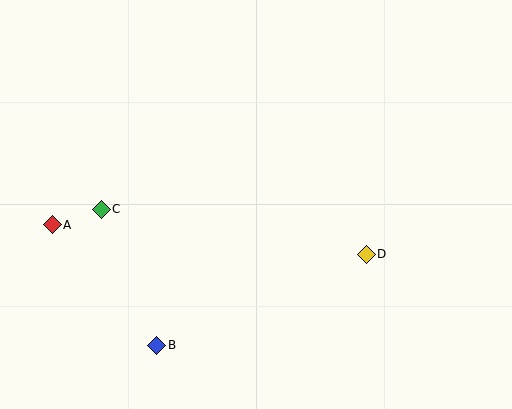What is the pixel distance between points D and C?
The distance between D and C is 269 pixels.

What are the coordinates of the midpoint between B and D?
The midpoint between B and D is at (262, 300).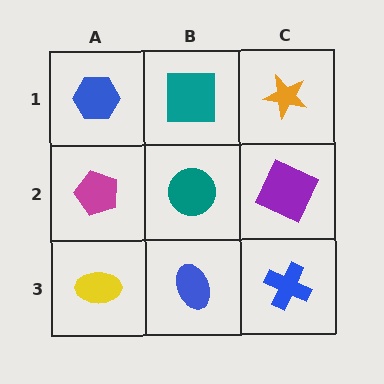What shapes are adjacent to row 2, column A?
A blue hexagon (row 1, column A), a yellow ellipse (row 3, column A), a teal circle (row 2, column B).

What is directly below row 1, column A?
A magenta pentagon.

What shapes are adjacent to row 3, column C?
A purple square (row 2, column C), a blue ellipse (row 3, column B).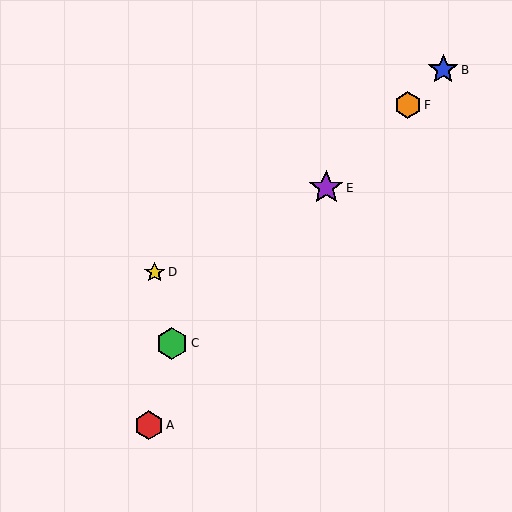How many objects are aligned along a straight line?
4 objects (B, C, E, F) are aligned along a straight line.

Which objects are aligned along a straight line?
Objects B, C, E, F are aligned along a straight line.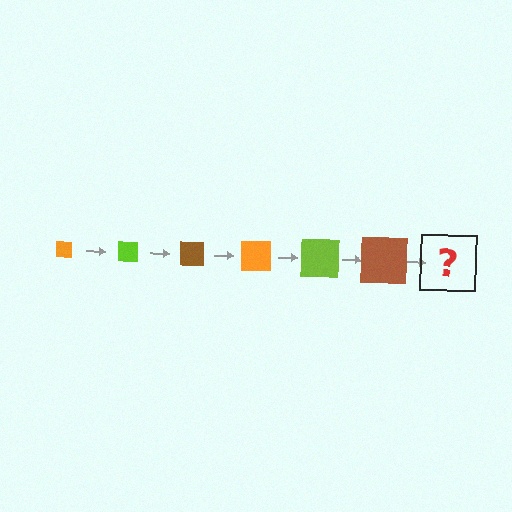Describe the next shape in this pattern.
It should be an orange square, larger than the previous one.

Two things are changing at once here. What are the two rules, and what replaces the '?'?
The two rules are that the square grows larger each step and the color cycles through orange, lime, and brown. The '?' should be an orange square, larger than the previous one.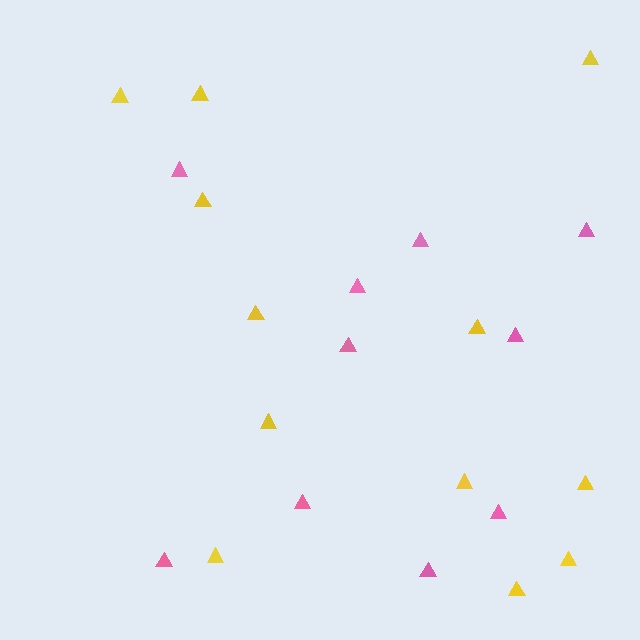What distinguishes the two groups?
There are 2 groups: one group of pink triangles (10) and one group of yellow triangles (12).